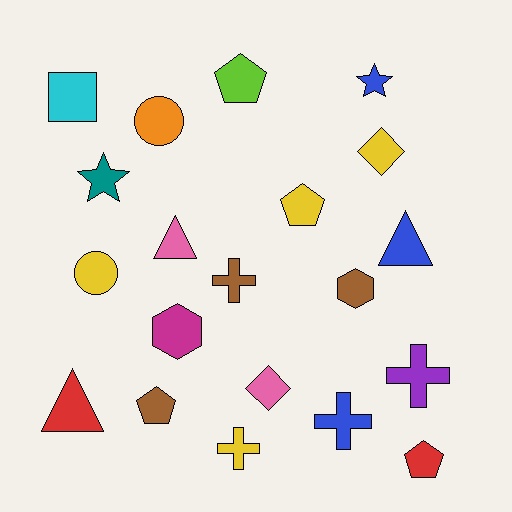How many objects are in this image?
There are 20 objects.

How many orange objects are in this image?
There is 1 orange object.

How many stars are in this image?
There are 2 stars.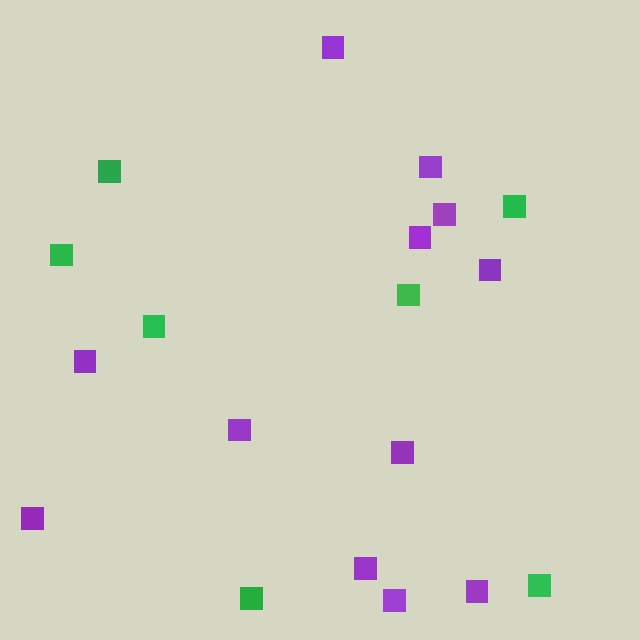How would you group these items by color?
There are 2 groups: one group of purple squares (12) and one group of green squares (7).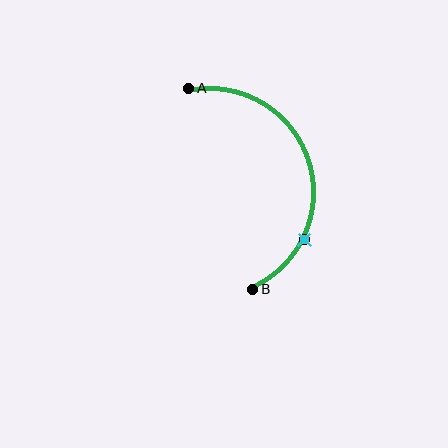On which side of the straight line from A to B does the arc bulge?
The arc bulges to the right of the straight line connecting A and B.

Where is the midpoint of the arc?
The arc midpoint is the point on the curve farthest from the straight line joining A and B. It sits to the right of that line.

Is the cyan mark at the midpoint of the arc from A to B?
No. The cyan mark lies on the arc but is closer to endpoint B. The arc midpoint would be at the point on the curve equidistant along the arc from both A and B.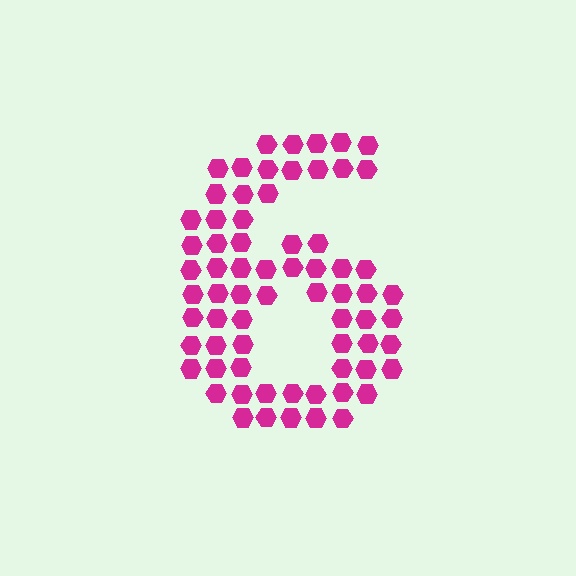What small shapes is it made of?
It is made of small hexagons.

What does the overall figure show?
The overall figure shows the digit 6.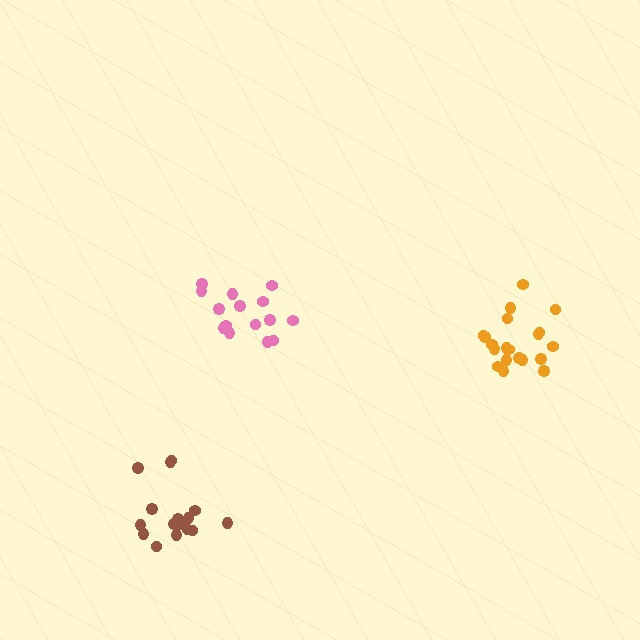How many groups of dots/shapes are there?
There are 3 groups.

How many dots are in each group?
Group 1: 17 dots, Group 2: 15 dots, Group 3: 20 dots (52 total).